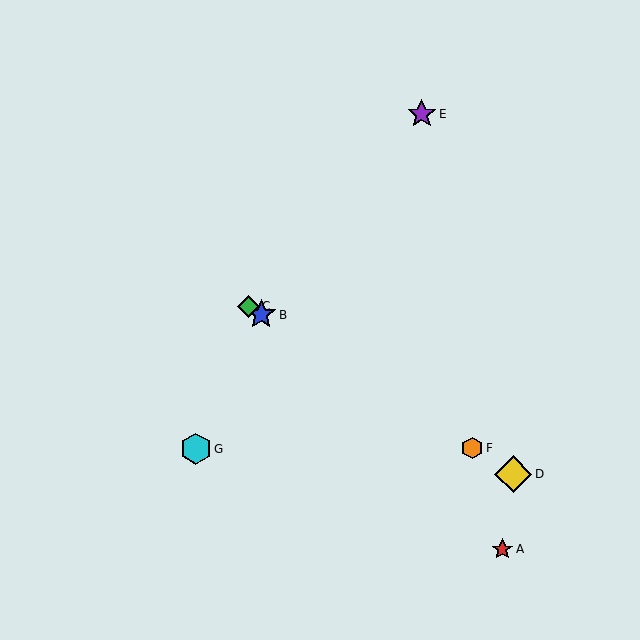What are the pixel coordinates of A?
Object A is at (502, 549).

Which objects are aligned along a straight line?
Objects B, C, D, F are aligned along a straight line.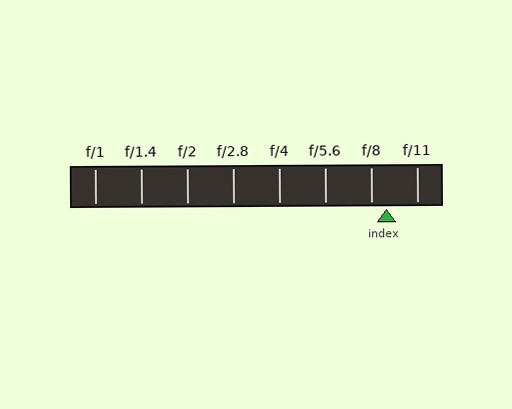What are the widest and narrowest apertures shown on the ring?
The widest aperture shown is f/1 and the narrowest is f/11.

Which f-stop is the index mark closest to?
The index mark is closest to f/8.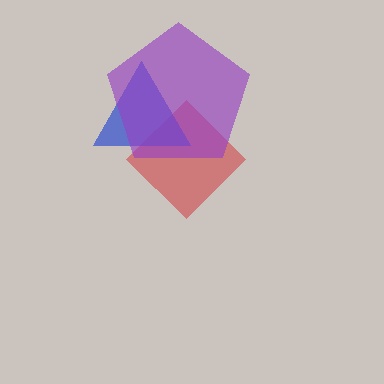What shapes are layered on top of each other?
The layered shapes are: a red diamond, a blue triangle, a purple pentagon.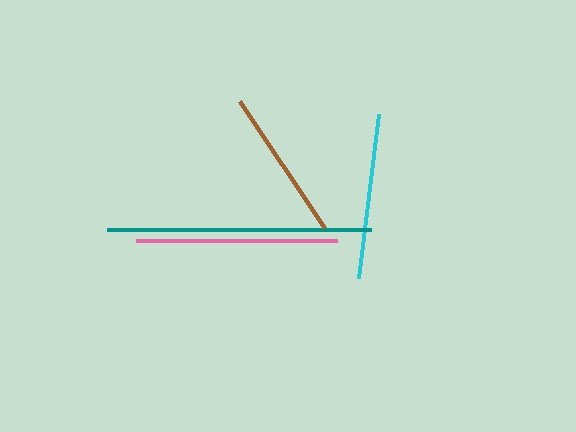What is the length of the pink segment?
The pink segment is approximately 201 pixels long.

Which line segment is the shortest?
The brown line is the shortest at approximately 153 pixels.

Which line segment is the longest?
The teal line is the longest at approximately 265 pixels.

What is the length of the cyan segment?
The cyan segment is approximately 165 pixels long.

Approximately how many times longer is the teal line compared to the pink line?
The teal line is approximately 1.3 times the length of the pink line.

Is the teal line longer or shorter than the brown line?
The teal line is longer than the brown line.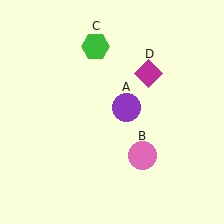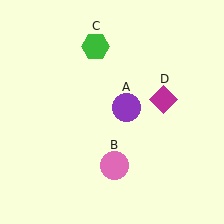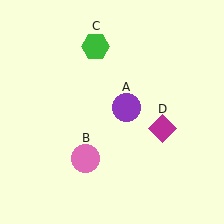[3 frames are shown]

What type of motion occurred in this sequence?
The pink circle (object B), magenta diamond (object D) rotated clockwise around the center of the scene.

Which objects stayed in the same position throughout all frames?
Purple circle (object A) and green hexagon (object C) remained stationary.